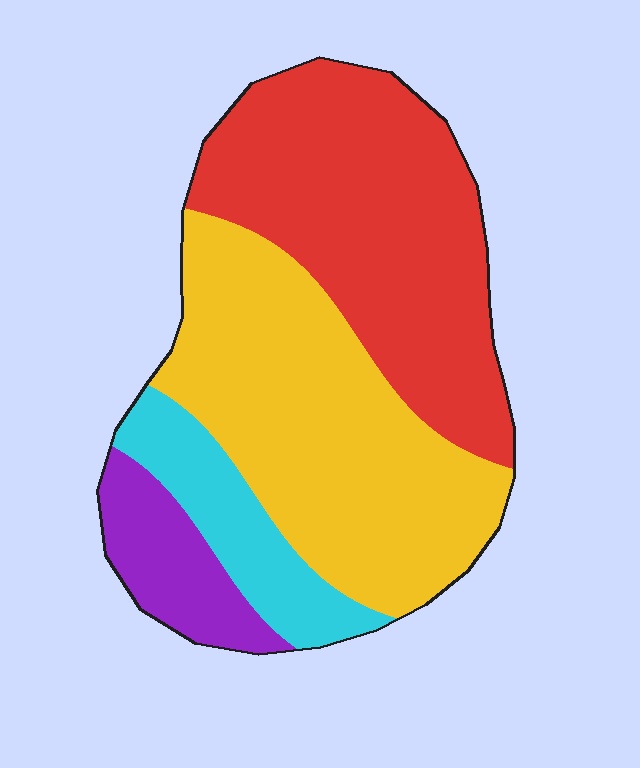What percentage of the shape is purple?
Purple covers about 10% of the shape.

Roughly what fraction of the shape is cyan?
Cyan takes up about one eighth (1/8) of the shape.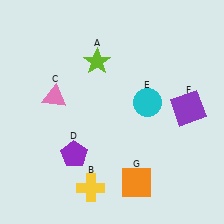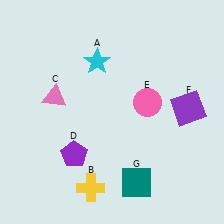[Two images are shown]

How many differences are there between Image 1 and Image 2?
There are 3 differences between the two images.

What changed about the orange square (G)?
In Image 1, G is orange. In Image 2, it changed to teal.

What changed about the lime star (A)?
In Image 1, A is lime. In Image 2, it changed to cyan.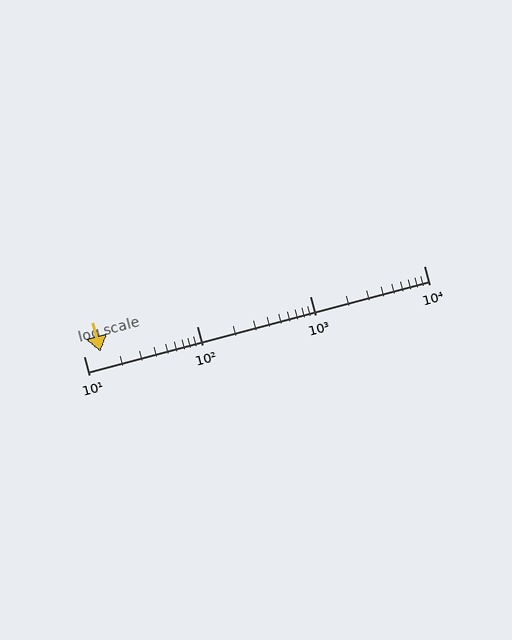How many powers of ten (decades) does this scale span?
The scale spans 3 decades, from 10 to 10000.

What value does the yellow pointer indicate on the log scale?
The pointer indicates approximately 14.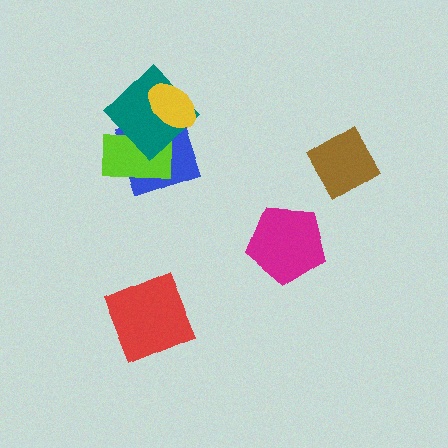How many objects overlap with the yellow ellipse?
2 objects overlap with the yellow ellipse.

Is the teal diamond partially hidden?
Yes, it is partially covered by another shape.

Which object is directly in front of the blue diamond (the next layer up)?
The lime rectangle is directly in front of the blue diamond.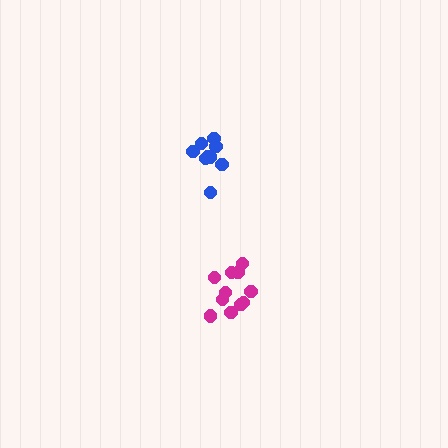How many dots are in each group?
Group 1: 9 dots, Group 2: 11 dots (20 total).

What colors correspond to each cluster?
The clusters are colored: blue, magenta.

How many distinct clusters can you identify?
There are 2 distinct clusters.